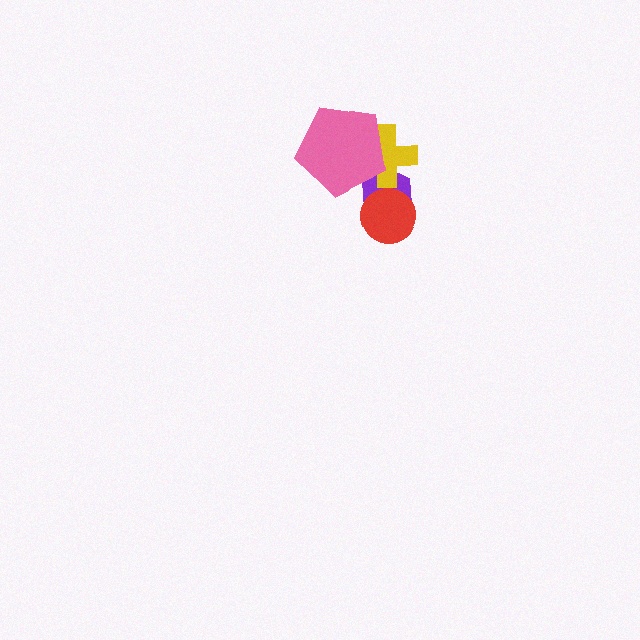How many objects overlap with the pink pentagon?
2 objects overlap with the pink pentagon.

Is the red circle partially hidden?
No, no other shape covers it.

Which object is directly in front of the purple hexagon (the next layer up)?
The yellow cross is directly in front of the purple hexagon.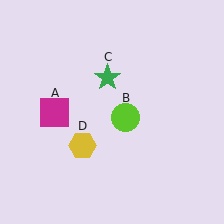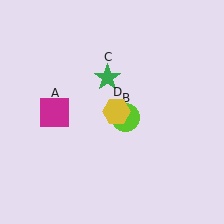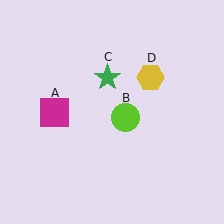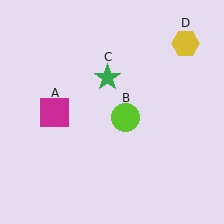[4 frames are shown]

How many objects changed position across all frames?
1 object changed position: yellow hexagon (object D).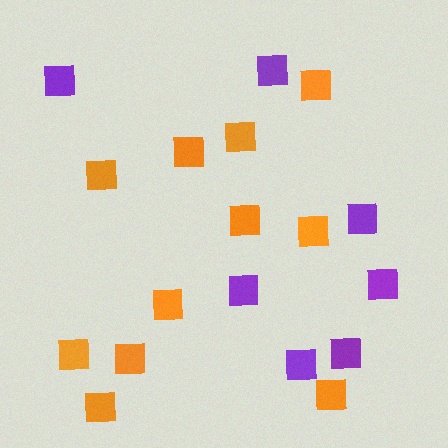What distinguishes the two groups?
There are 2 groups: one group of purple squares (7) and one group of orange squares (11).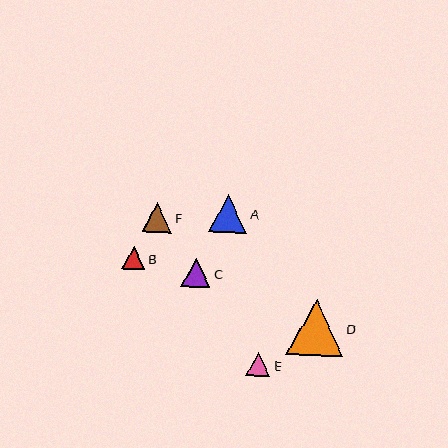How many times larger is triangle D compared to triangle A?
Triangle D is approximately 1.5 times the size of triangle A.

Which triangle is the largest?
Triangle D is the largest with a size of approximately 57 pixels.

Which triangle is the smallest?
Triangle B is the smallest with a size of approximately 23 pixels.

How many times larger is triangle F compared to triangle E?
Triangle F is approximately 1.2 times the size of triangle E.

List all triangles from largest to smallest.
From largest to smallest: D, A, F, C, E, B.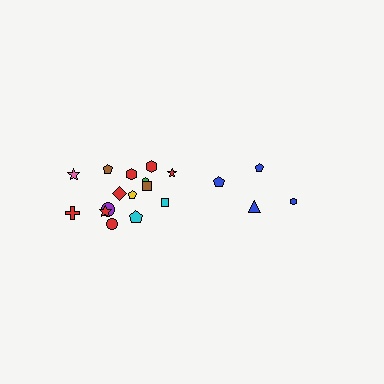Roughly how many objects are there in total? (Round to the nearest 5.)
Roughly 20 objects in total.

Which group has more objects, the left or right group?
The left group.